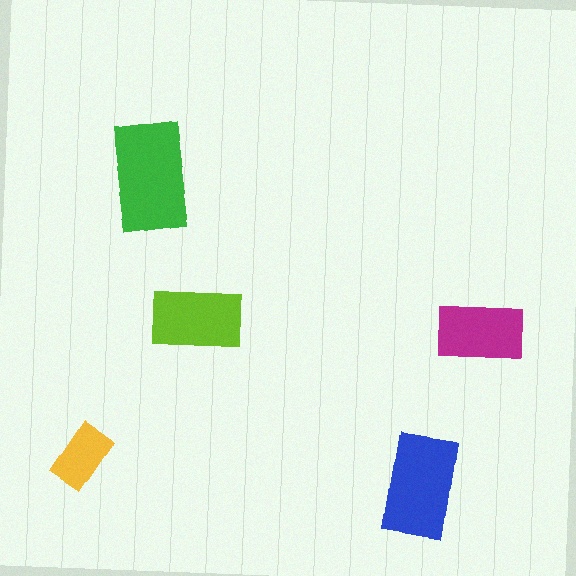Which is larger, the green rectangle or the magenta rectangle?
The green one.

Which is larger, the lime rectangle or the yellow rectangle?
The lime one.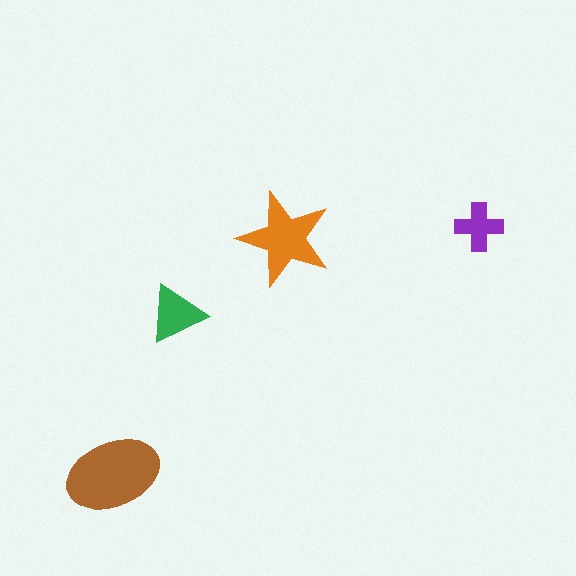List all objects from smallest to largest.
The purple cross, the green triangle, the orange star, the brown ellipse.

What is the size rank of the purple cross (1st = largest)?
4th.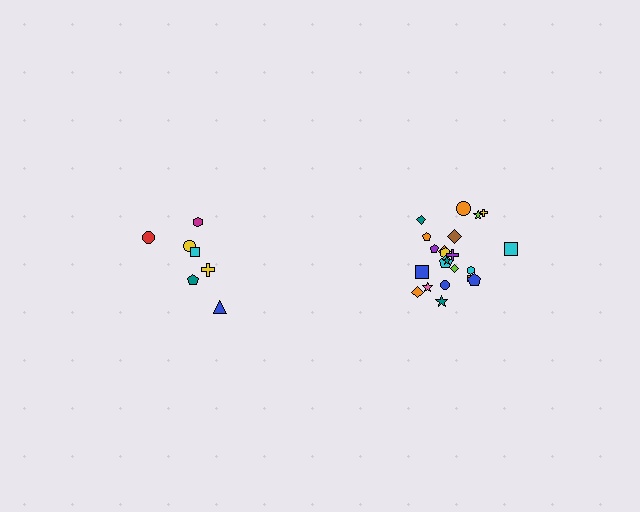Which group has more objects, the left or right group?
The right group.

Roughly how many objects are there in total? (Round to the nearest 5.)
Roughly 30 objects in total.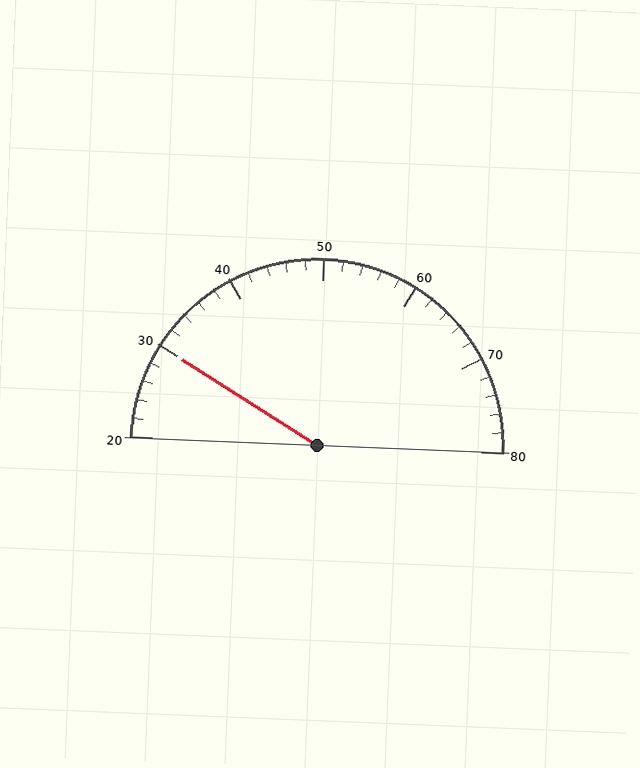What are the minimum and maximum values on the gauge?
The gauge ranges from 20 to 80.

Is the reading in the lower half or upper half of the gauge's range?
The reading is in the lower half of the range (20 to 80).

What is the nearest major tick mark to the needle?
The nearest major tick mark is 30.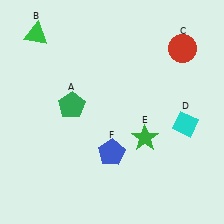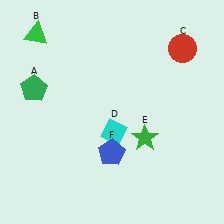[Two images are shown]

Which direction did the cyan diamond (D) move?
The cyan diamond (D) moved left.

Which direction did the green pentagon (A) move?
The green pentagon (A) moved left.